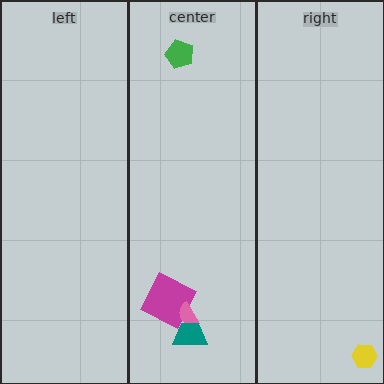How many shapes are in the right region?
1.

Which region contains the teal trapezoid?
The center region.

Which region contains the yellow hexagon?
The right region.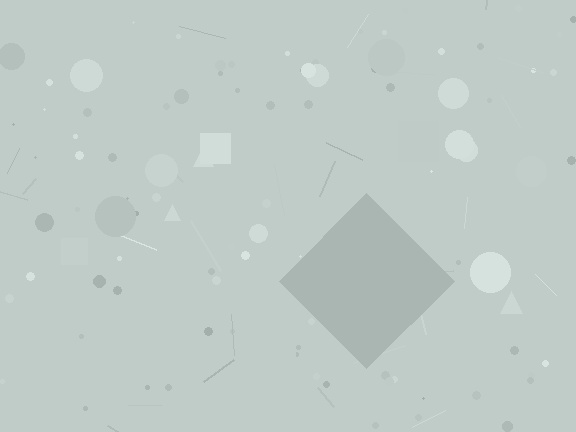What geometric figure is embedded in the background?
A diamond is embedded in the background.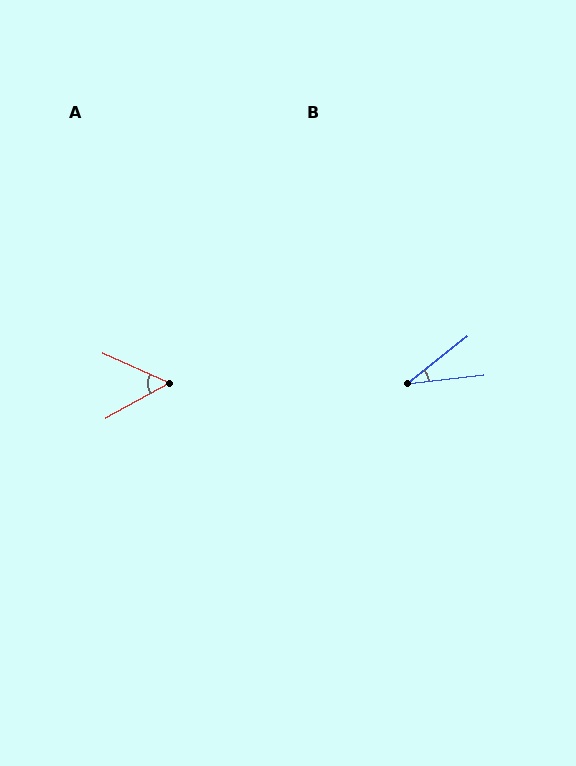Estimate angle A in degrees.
Approximately 53 degrees.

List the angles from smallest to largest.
B (31°), A (53°).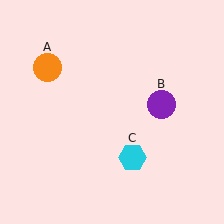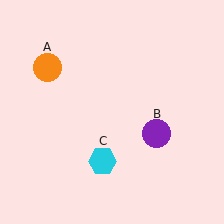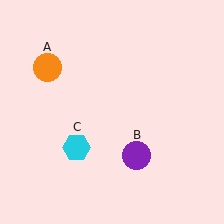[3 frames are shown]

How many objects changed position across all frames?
2 objects changed position: purple circle (object B), cyan hexagon (object C).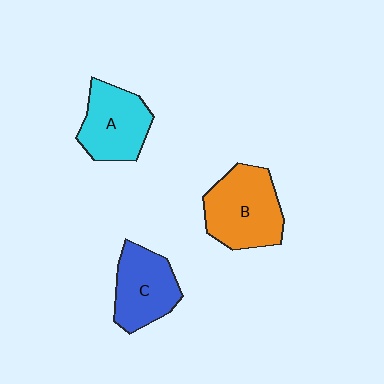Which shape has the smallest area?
Shape C (blue).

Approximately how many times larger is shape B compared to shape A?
Approximately 1.2 times.